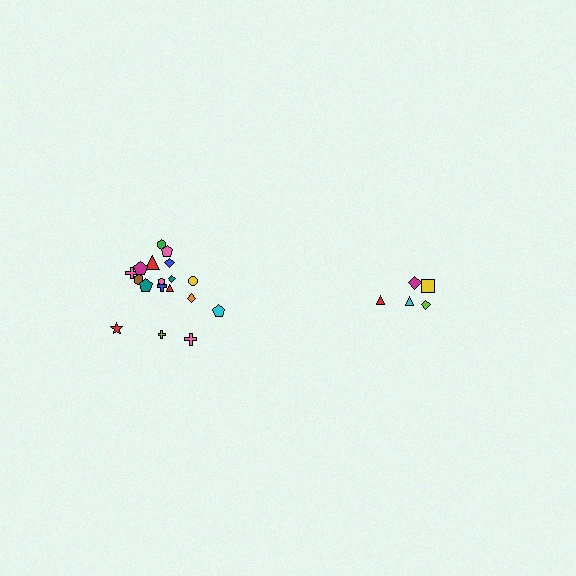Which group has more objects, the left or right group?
The left group.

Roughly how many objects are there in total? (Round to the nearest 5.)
Roughly 25 objects in total.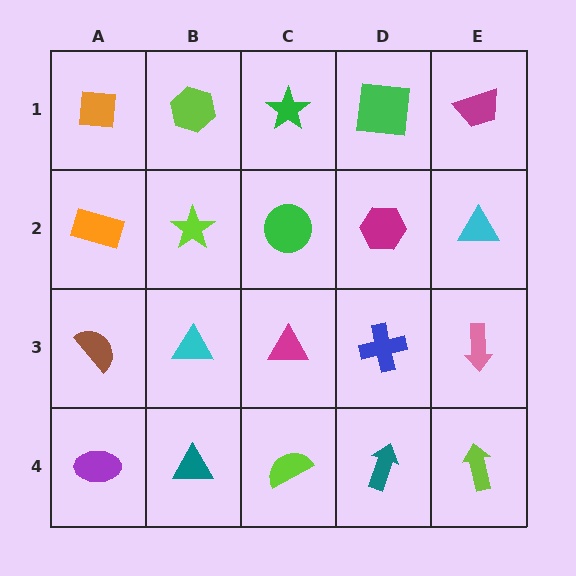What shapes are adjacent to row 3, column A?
An orange rectangle (row 2, column A), a purple ellipse (row 4, column A), a cyan triangle (row 3, column B).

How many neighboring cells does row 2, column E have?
3.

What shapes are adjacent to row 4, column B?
A cyan triangle (row 3, column B), a purple ellipse (row 4, column A), a lime semicircle (row 4, column C).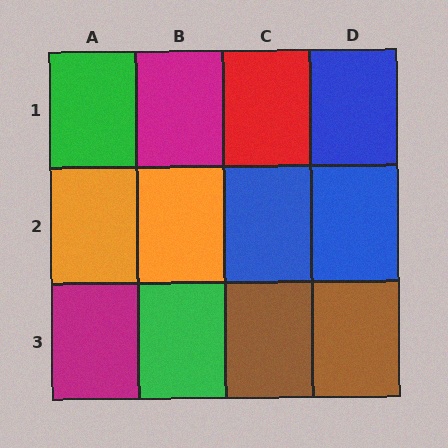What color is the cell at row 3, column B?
Green.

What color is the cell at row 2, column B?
Orange.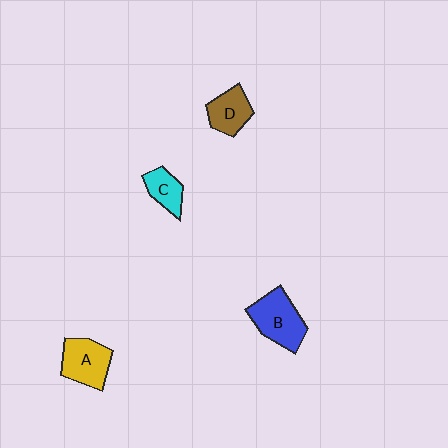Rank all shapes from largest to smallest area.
From largest to smallest: B (blue), A (yellow), D (brown), C (cyan).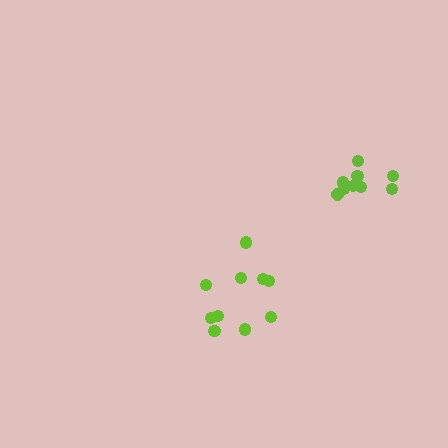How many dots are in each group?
Group 1: 10 dots, Group 2: 10 dots (20 total).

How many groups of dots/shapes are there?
There are 2 groups.